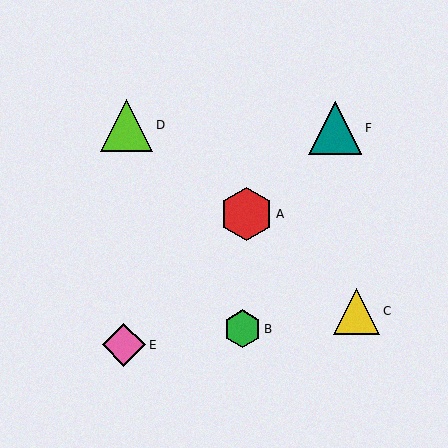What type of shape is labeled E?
Shape E is a pink diamond.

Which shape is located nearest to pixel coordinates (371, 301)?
The yellow triangle (labeled C) at (357, 311) is nearest to that location.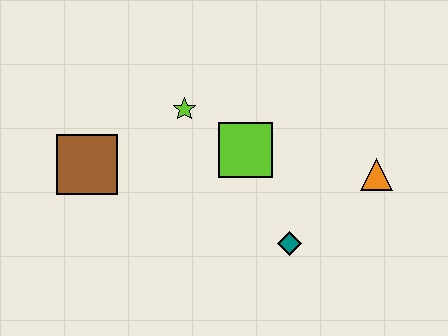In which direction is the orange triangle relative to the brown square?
The orange triangle is to the right of the brown square.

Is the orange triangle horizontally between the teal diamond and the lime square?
No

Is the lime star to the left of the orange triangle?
Yes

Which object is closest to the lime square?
The lime star is closest to the lime square.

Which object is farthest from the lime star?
The orange triangle is farthest from the lime star.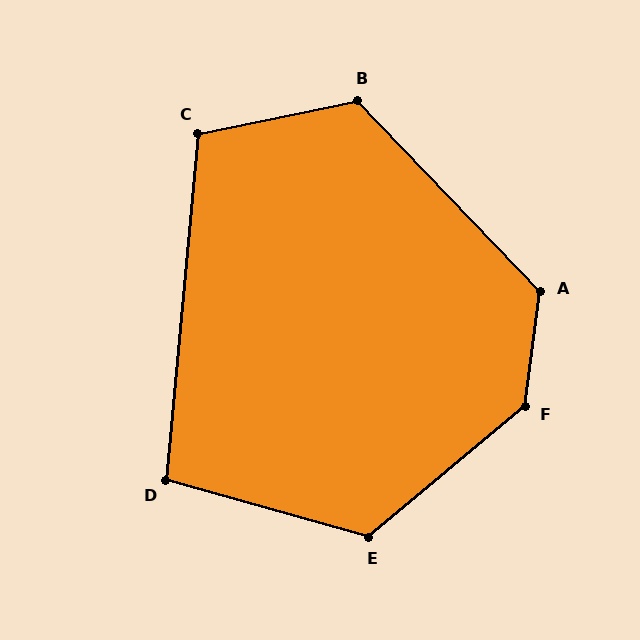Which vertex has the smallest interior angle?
D, at approximately 100 degrees.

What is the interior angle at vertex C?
Approximately 107 degrees (obtuse).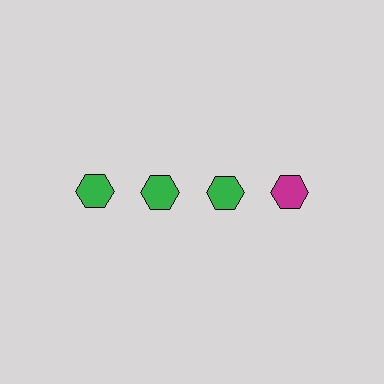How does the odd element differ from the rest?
It has a different color: magenta instead of green.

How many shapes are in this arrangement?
There are 4 shapes arranged in a grid pattern.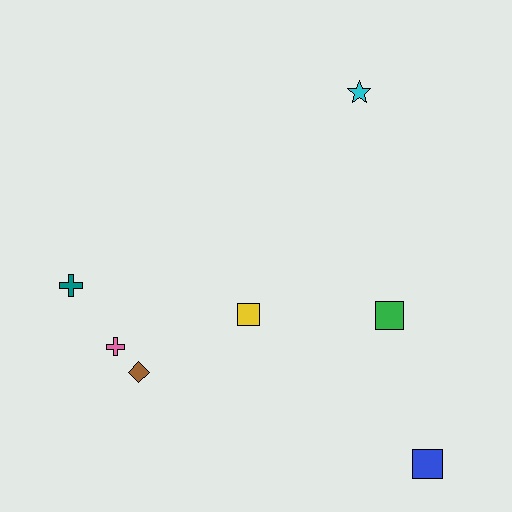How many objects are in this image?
There are 7 objects.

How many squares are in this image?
There are 3 squares.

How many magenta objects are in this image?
There are no magenta objects.